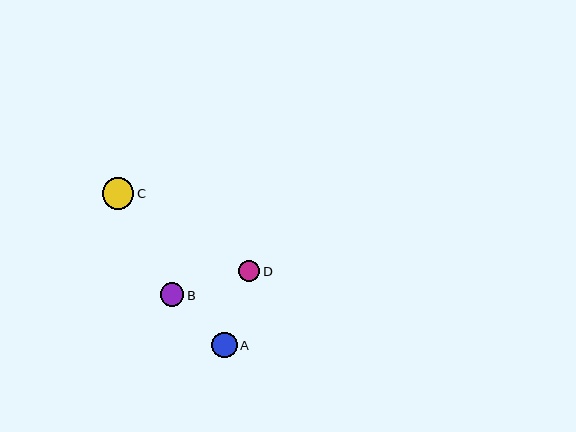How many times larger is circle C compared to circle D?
Circle C is approximately 1.5 times the size of circle D.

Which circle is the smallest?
Circle D is the smallest with a size of approximately 21 pixels.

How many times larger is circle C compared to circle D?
Circle C is approximately 1.5 times the size of circle D.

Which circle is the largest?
Circle C is the largest with a size of approximately 32 pixels.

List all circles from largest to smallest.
From largest to smallest: C, A, B, D.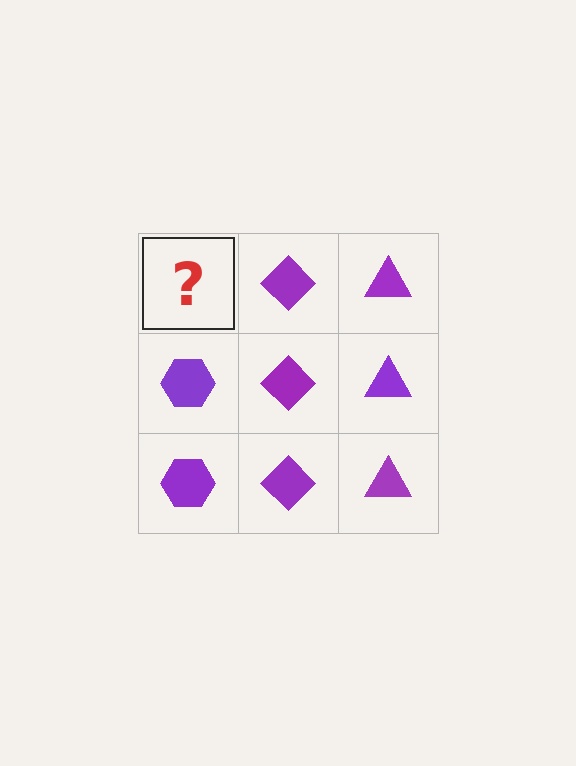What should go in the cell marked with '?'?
The missing cell should contain a purple hexagon.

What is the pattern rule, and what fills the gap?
The rule is that each column has a consistent shape. The gap should be filled with a purple hexagon.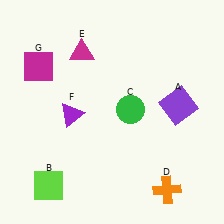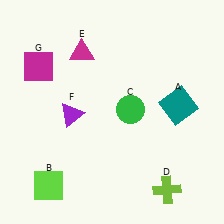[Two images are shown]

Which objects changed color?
A changed from purple to teal. D changed from orange to lime.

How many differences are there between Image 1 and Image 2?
There are 2 differences between the two images.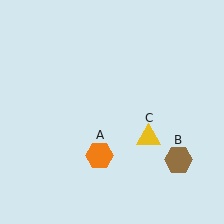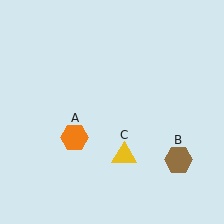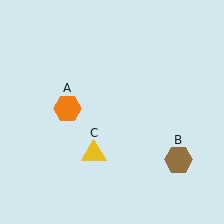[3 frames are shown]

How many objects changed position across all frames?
2 objects changed position: orange hexagon (object A), yellow triangle (object C).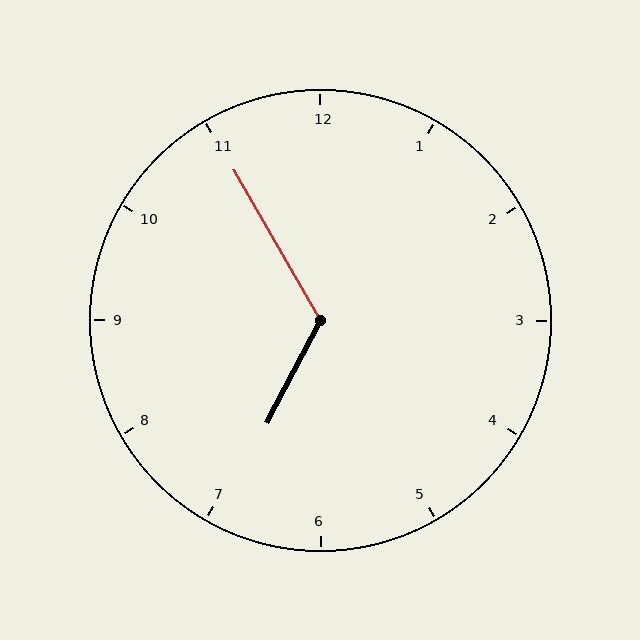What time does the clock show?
6:55.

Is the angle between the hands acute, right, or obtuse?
It is obtuse.